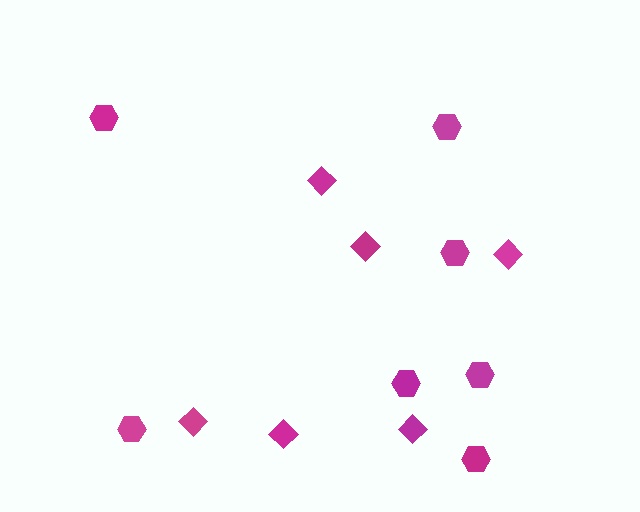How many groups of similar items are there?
There are 2 groups: one group of diamonds (6) and one group of hexagons (7).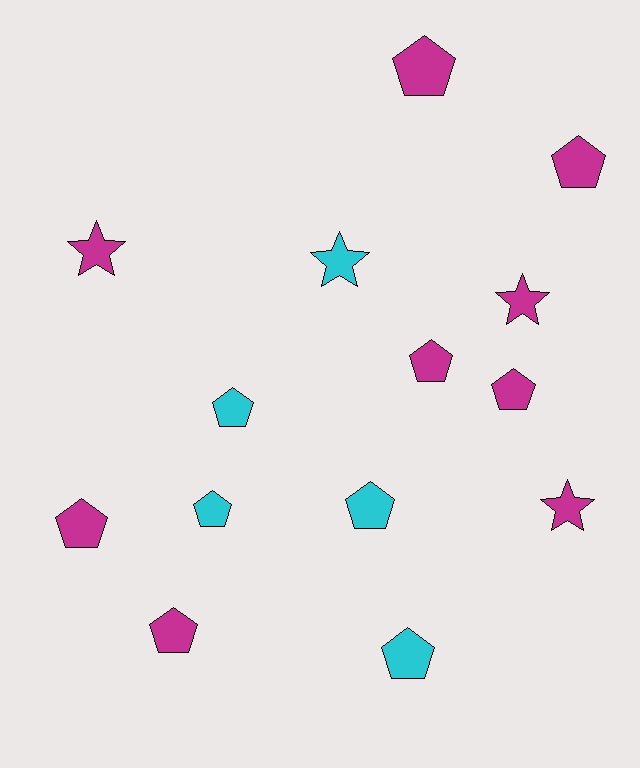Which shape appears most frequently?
Pentagon, with 10 objects.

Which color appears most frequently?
Magenta, with 9 objects.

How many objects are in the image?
There are 14 objects.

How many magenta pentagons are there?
There are 6 magenta pentagons.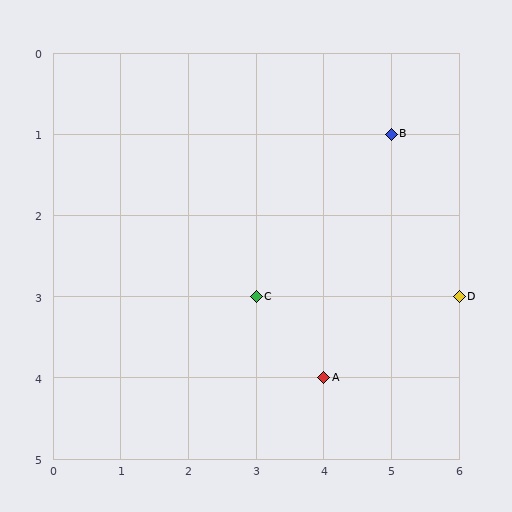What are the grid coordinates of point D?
Point D is at grid coordinates (6, 3).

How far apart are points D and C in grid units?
Points D and C are 3 columns apart.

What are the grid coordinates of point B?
Point B is at grid coordinates (5, 1).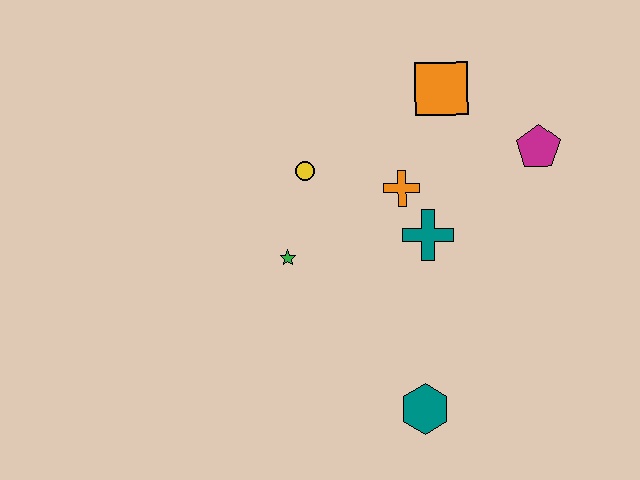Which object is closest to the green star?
The yellow circle is closest to the green star.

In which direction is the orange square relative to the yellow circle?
The orange square is to the right of the yellow circle.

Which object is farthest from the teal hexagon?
The orange square is farthest from the teal hexagon.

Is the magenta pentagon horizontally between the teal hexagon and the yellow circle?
No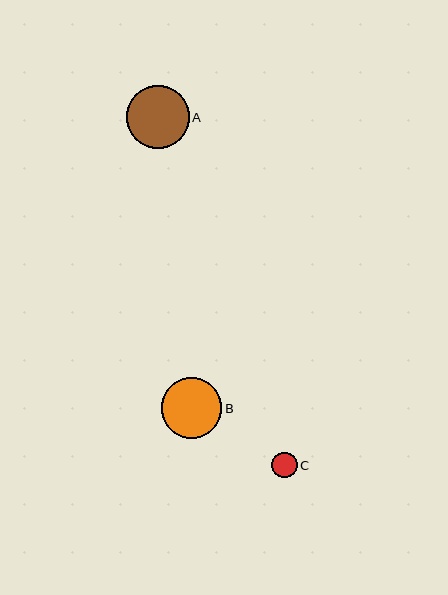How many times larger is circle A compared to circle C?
Circle A is approximately 2.5 times the size of circle C.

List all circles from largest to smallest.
From largest to smallest: A, B, C.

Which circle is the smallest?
Circle C is the smallest with a size of approximately 25 pixels.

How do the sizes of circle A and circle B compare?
Circle A and circle B are approximately the same size.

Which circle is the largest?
Circle A is the largest with a size of approximately 63 pixels.